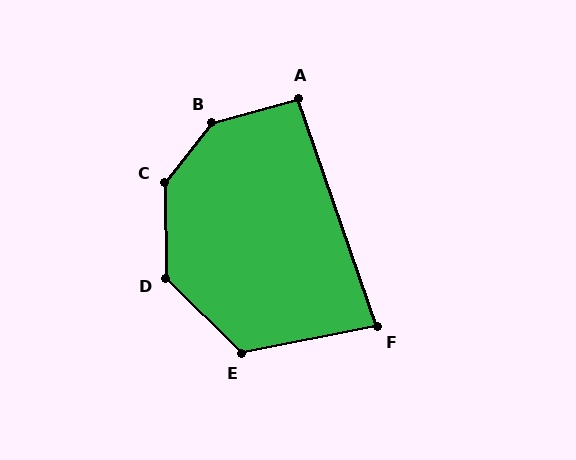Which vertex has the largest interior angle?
B, at approximately 143 degrees.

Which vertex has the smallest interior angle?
F, at approximately 82 degrees.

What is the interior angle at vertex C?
Approximately 142 degrees (obtuse).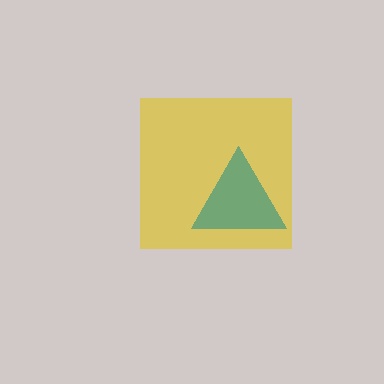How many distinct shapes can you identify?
There are 2 distinct shapes: a yellow square, a teal triangle.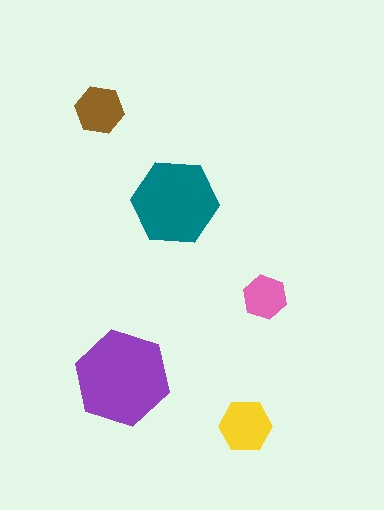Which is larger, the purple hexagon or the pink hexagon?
The purple one.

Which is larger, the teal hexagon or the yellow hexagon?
The teal one.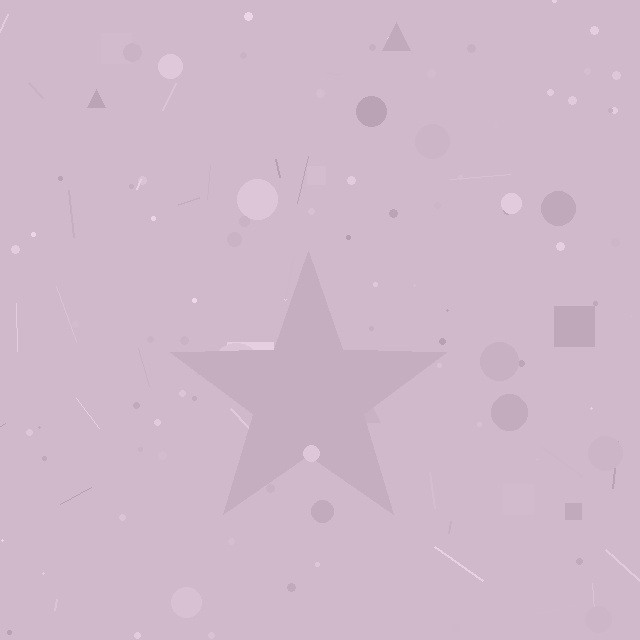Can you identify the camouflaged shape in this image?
The camouflaged shape is a star.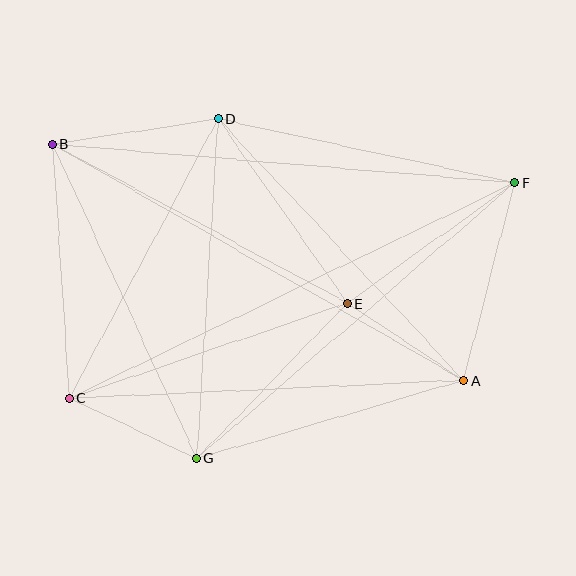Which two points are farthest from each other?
Points C and F are farthest from each other.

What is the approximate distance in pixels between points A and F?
The distance between A and F is approximately 204 pixels.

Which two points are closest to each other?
Points A and E are closest to each other.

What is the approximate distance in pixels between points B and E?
The distance between B and E is approximately 335 pixels.